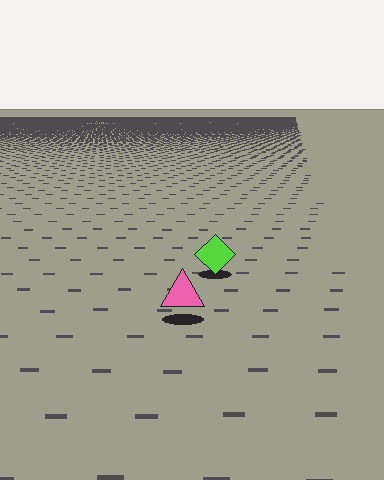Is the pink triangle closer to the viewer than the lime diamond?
Yes. The pink triangle is closer — you can tell from the texture gradient: the ground texture is coarser near it.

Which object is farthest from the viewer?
The lime diamond is farthest from the viewer. It appears smaller and the ground texture around it is denser.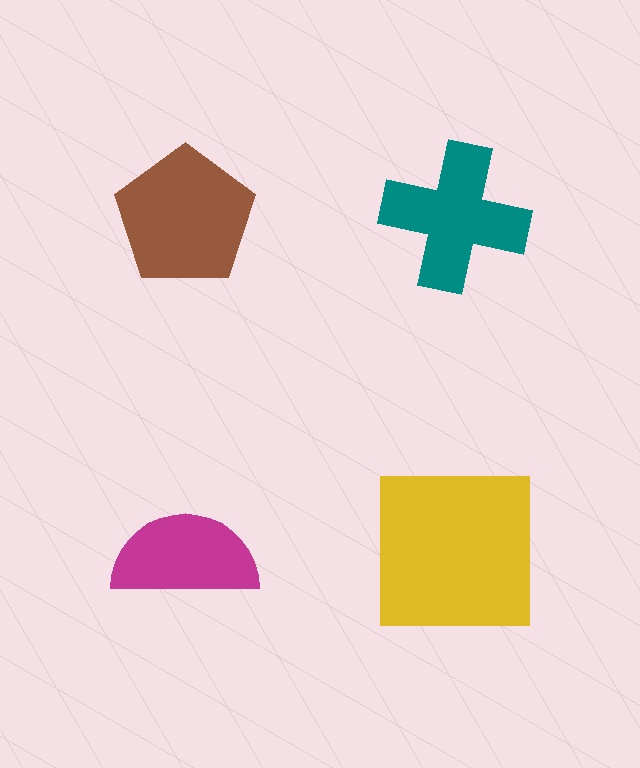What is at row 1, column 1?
A brown pentagon.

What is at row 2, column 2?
A yellow square.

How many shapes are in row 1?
2 shapes.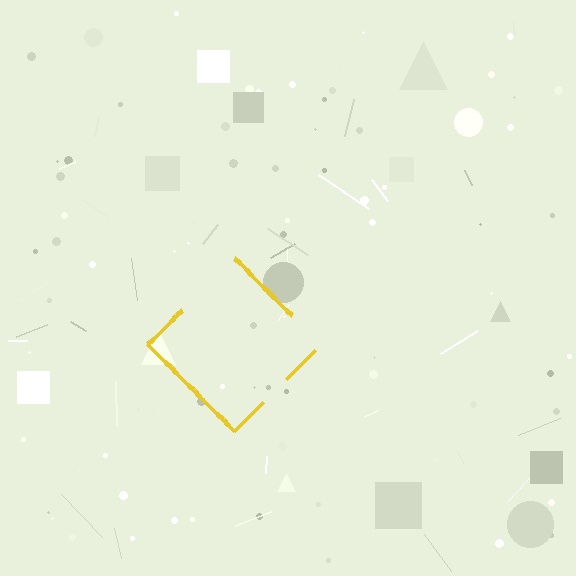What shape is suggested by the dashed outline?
The dashed outline suggests a diamond.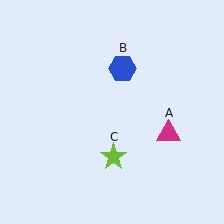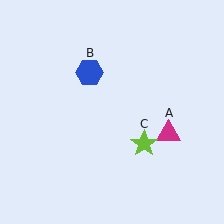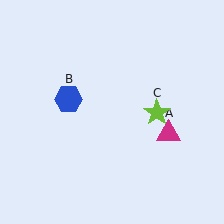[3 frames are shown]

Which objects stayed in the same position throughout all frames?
Magenta triangle (object A) remained stationary.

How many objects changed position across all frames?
2 objects changed position: blue hexagon (object B), lime star (object C).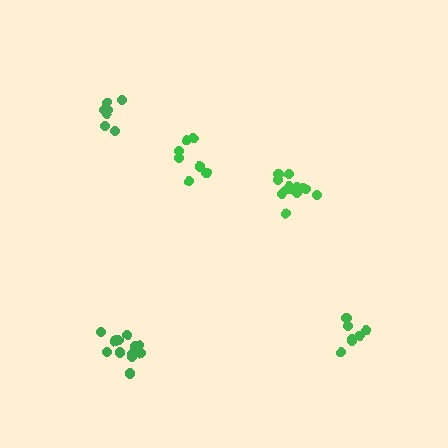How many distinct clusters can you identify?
There are 5 distinct clusters.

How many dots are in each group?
Group 1: 7 dots, Group 2: 13 dots, Group 3: 7 dots, Group 4: 13 dots, Group 5: 7 dots (47 total).